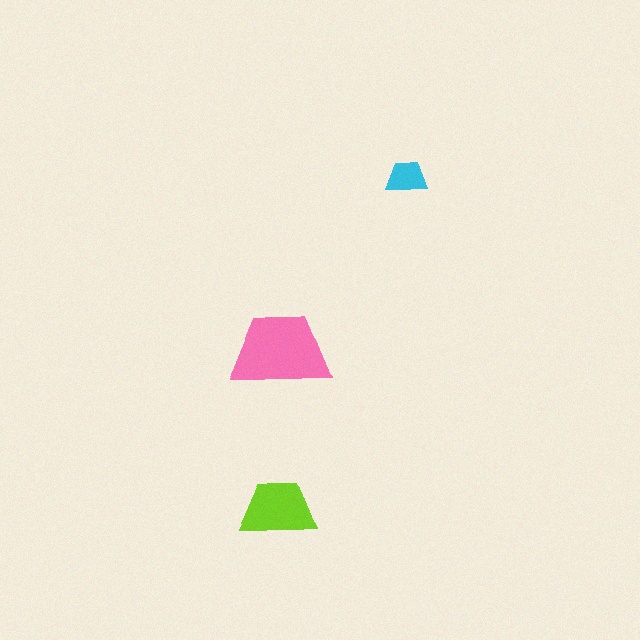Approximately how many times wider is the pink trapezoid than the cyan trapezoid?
About 2.5 times wider.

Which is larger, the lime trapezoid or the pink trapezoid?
The pink one.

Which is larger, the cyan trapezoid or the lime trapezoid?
The lime one.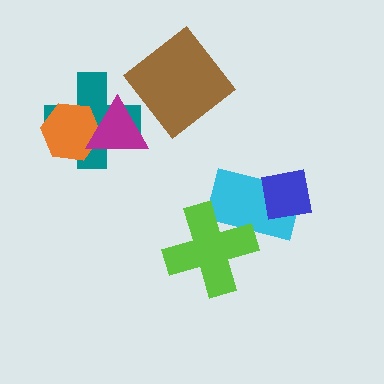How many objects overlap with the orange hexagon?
2 objects overlap with the orange hexagon.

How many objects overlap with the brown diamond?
0 objects overlap with the brown diamond.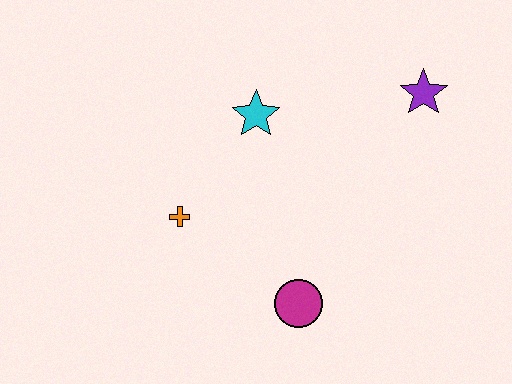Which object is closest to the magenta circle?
The orange cross is closest to the magenta circle.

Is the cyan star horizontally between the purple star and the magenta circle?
No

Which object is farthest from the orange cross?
The purple star is farthest from the orange cross.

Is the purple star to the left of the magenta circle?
No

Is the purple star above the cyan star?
Yes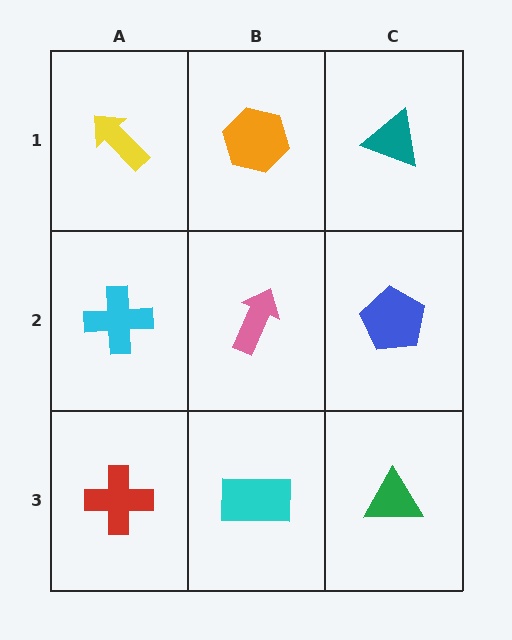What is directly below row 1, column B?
A pink arrow.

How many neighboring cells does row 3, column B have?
3.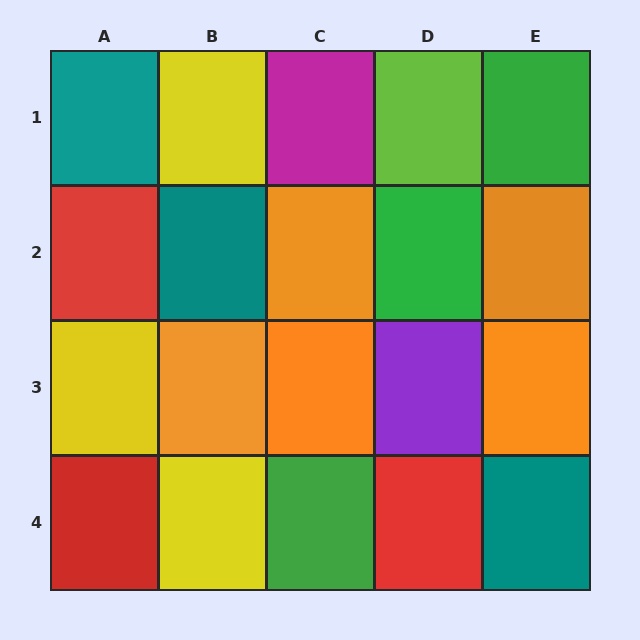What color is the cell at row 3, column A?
Yellow.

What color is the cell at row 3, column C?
Orange.